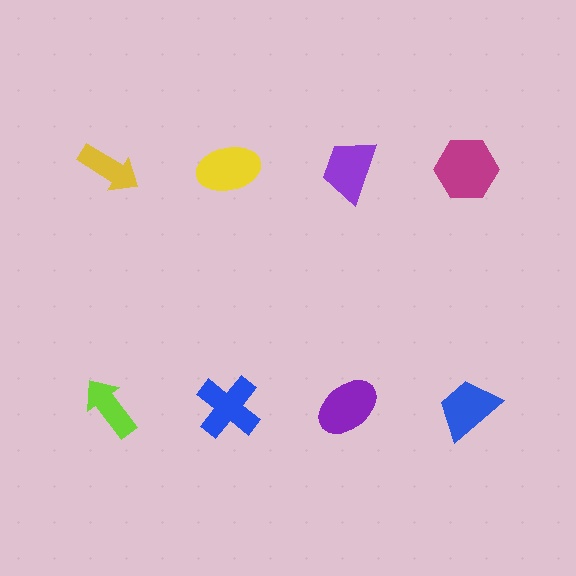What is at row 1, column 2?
A yellow ellipse.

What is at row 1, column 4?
A magenta hexagon.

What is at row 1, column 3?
A purple trapezoid.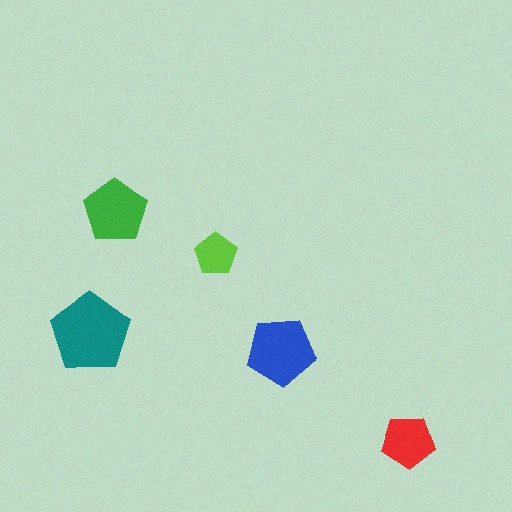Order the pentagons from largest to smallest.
the teal one, the blue one, the green one, the red one, the lime one.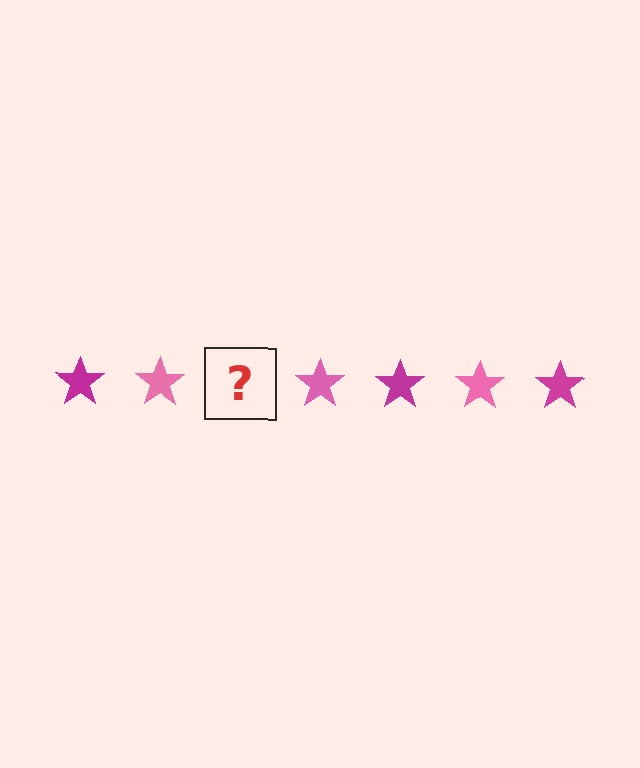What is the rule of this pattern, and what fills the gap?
The rule is that the pattern cycles through magenta, pink stars. The gap should be filled with a magenta star.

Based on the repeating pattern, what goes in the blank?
The blank should be a magenta star.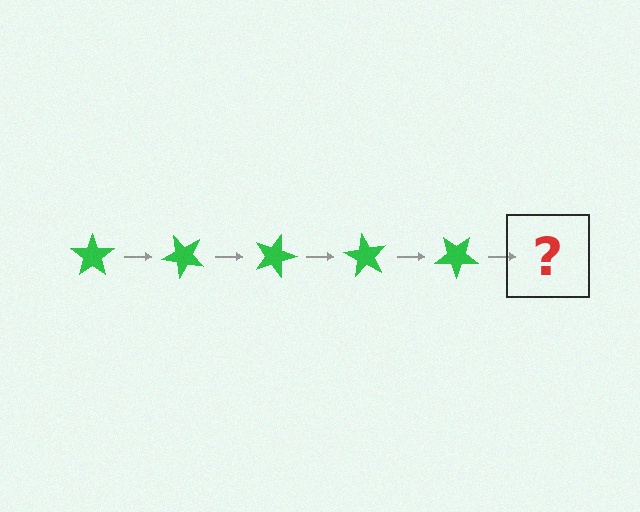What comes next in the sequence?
The next element should be a green star rotated 225 degrees.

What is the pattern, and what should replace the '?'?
The pattern is that the star rotates 45 degrees each step. The '?' should be a green star rotated 225 degrees.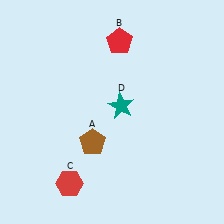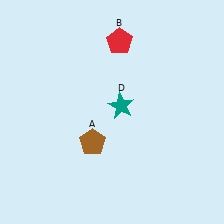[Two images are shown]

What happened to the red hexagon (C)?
The red hexagon (C) was removed in Image 2. It was in the bottom-left area of Image 1.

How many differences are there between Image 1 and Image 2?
There is 1 difference between the two images.